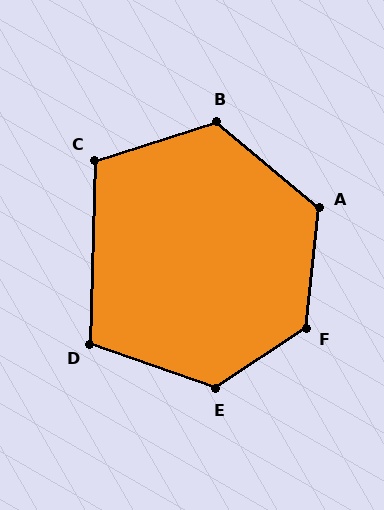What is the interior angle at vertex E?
Approximately 127 degrees (obtuse).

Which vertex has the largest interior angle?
F, at approximately 130 degrees.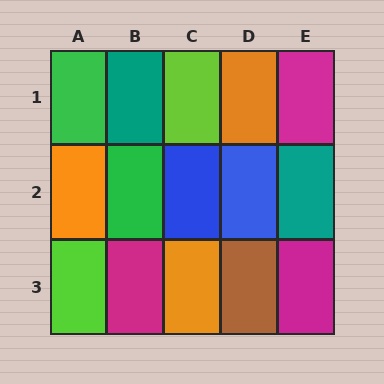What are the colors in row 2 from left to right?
Orange, green, blue, blue, teal.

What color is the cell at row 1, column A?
Green.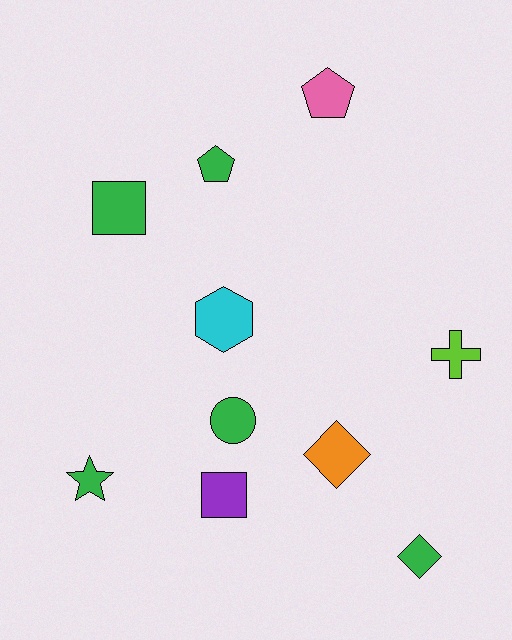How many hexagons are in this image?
There is 1 hexagon.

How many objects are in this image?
There are 10 objects.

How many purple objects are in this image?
There is 1 purple object.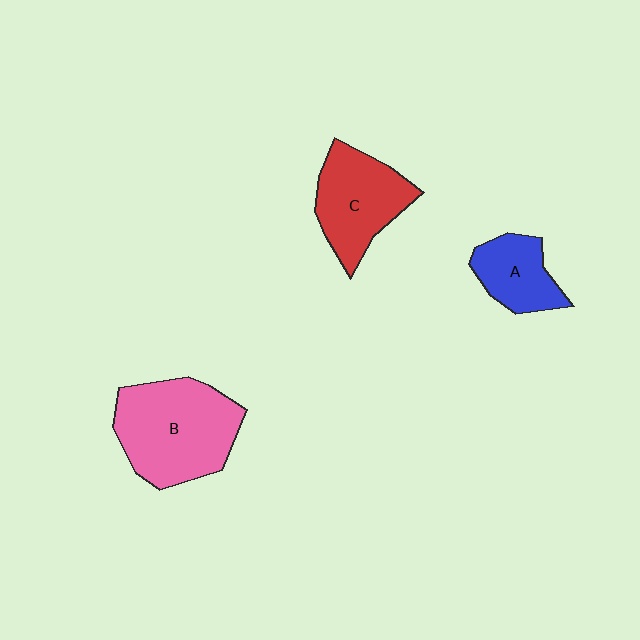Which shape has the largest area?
Shape B (pink).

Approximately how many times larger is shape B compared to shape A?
Approximately 2.0 times.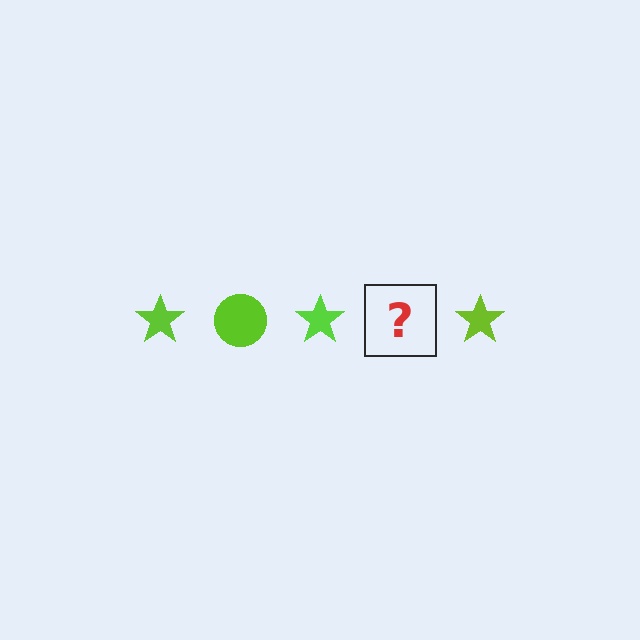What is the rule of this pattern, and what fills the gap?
The rule is that the pattern cycles through star, circle shapes in lime. The gap should be filled with a lime circle.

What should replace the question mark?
The question mark should be replaced with a lime circle.